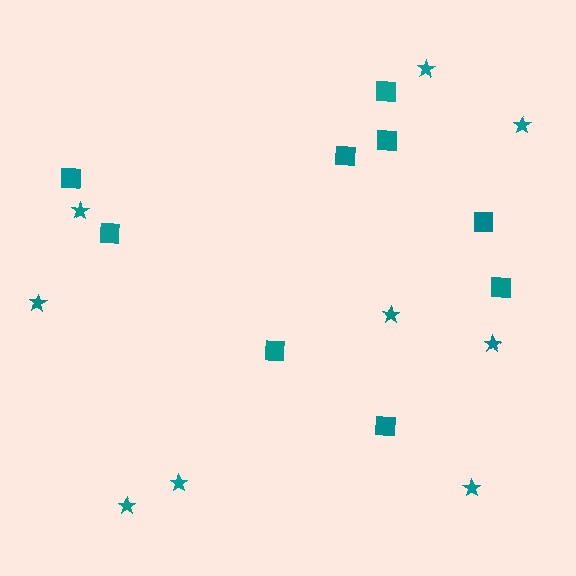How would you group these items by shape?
There are 2 groups: one group of stars (9) and one group of squares (9).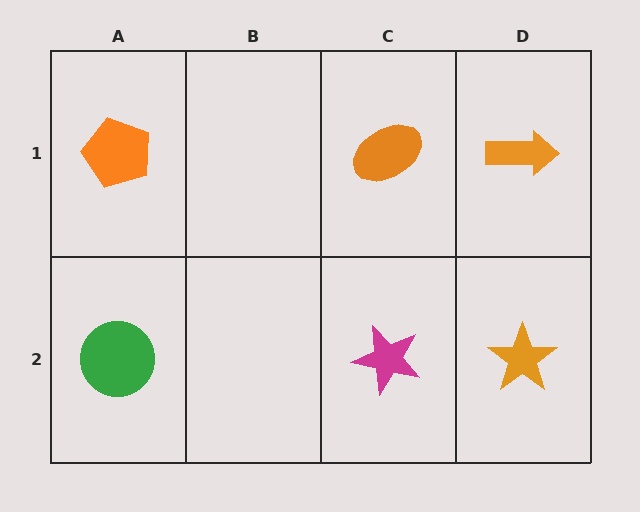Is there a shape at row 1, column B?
No, that cell is empty.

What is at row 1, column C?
An orange ellipse.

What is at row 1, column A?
An orange pentagon.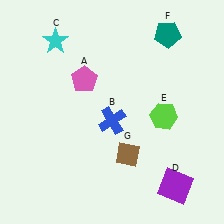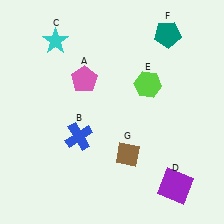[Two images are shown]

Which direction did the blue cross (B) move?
The blue cross (B) moved left.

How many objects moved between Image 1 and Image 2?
2 objects moved between the two images.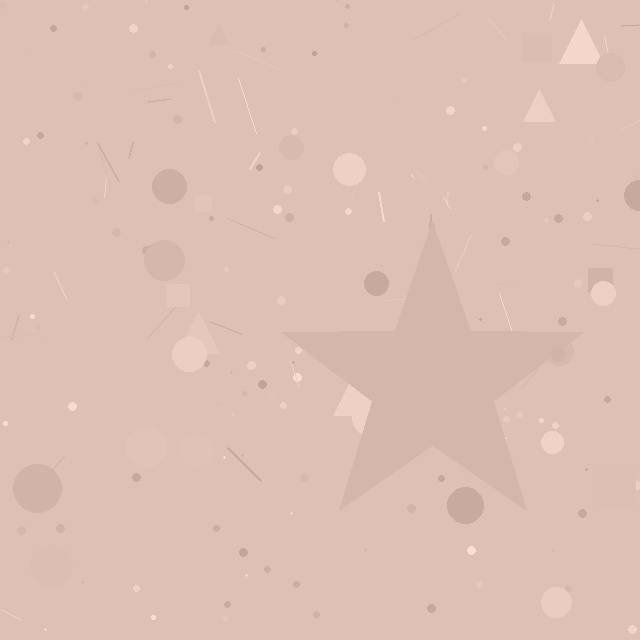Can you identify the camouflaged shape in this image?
The camouflaged shape is a star.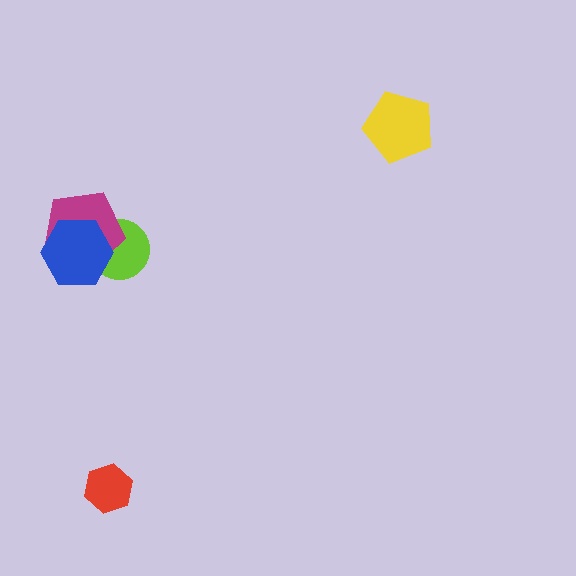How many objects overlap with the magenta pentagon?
2 objects overlap with the magenta pentagon.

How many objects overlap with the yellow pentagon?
0 objects overlap with the yellow pentagon.